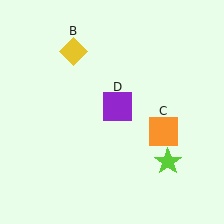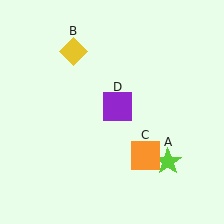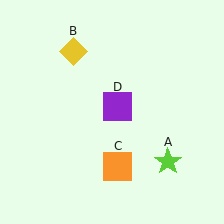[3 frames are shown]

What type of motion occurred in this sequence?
The orange square (object C) rotated clockwise around the center of the scene.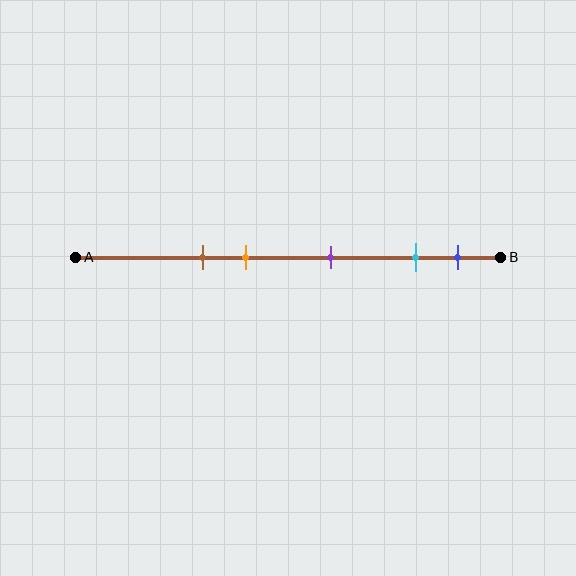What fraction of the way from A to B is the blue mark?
The blue mark is approximately 90% (0.9) of the way from A to B.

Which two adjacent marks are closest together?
The cyan and blue marks are the closest adjacent pair.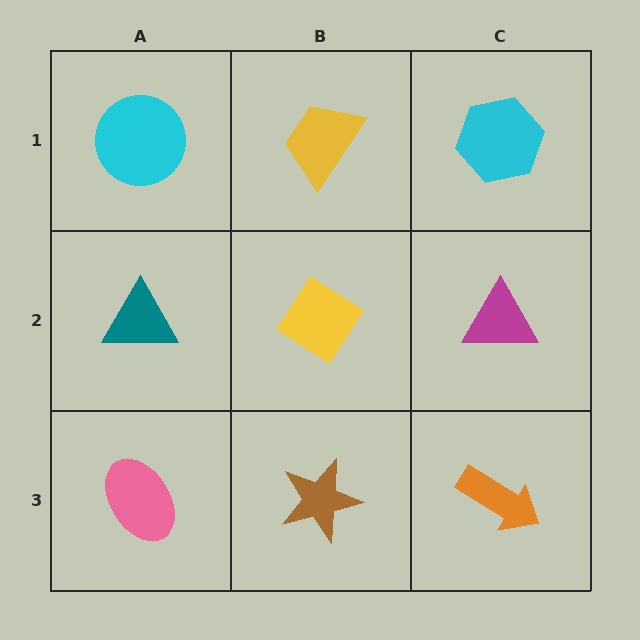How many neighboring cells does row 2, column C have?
3.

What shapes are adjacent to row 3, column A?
A teal triangle (row 2, column A), a brown star (row 3, column B).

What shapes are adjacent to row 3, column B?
A yellow diamond (row 2, column B), a pink ellipse (row 3, column A), an orange arrow (row 3, column C).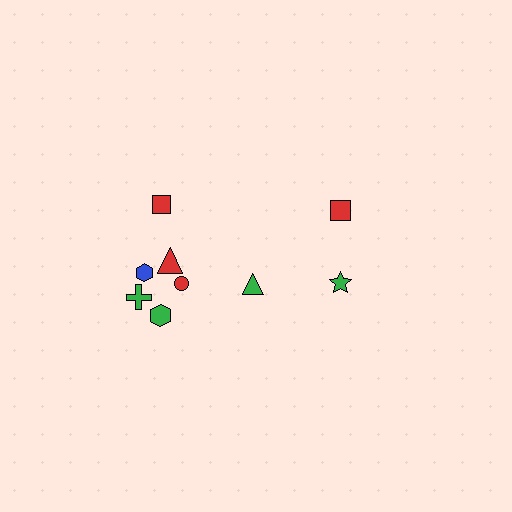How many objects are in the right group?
There are 3 objects.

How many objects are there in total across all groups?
There are 9 objects.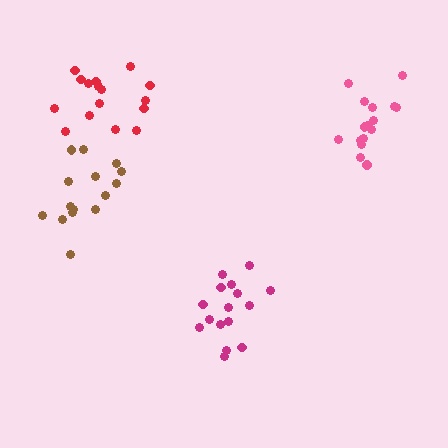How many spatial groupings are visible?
There are 4 spatial groupings.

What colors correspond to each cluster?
The clusters are colored: red, brown, magenta, pink.